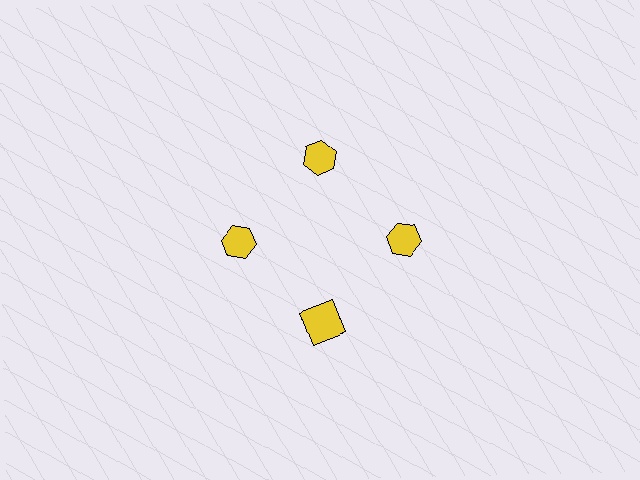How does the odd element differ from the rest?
It has a different shape: square instead of hexagon.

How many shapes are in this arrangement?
There are 4 shapes arranged in a ring pattern.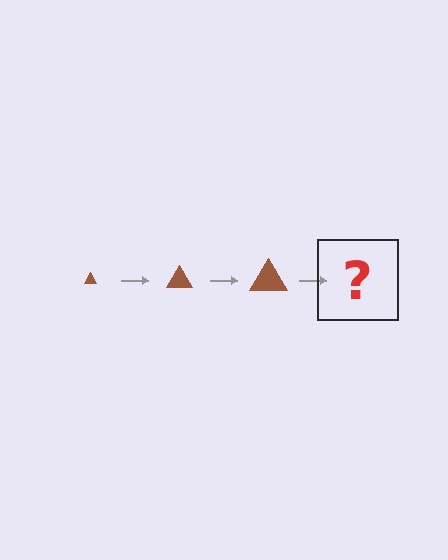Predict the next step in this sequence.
The next step is a brown triangle, larger than the previous one.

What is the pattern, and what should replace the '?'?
The pattern is that the triangle gets progressively larger each step. The '?' should be a brown triangle, larger than the previous one.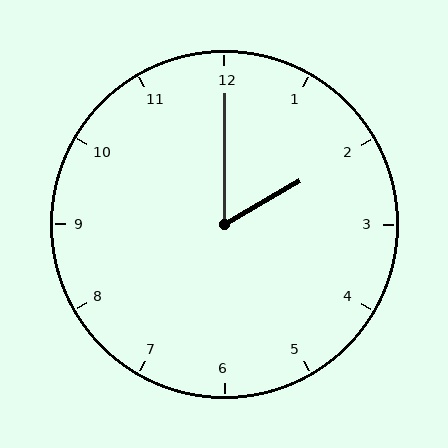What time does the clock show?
2:00.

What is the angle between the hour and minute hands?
Approximately 60 degrees.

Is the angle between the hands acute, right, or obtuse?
It is acute.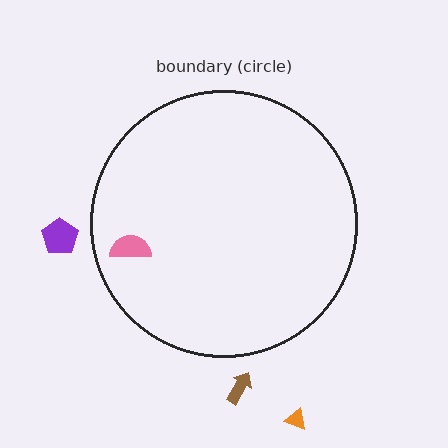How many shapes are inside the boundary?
1 inside, 3 outside.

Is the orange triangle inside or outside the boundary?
Outside.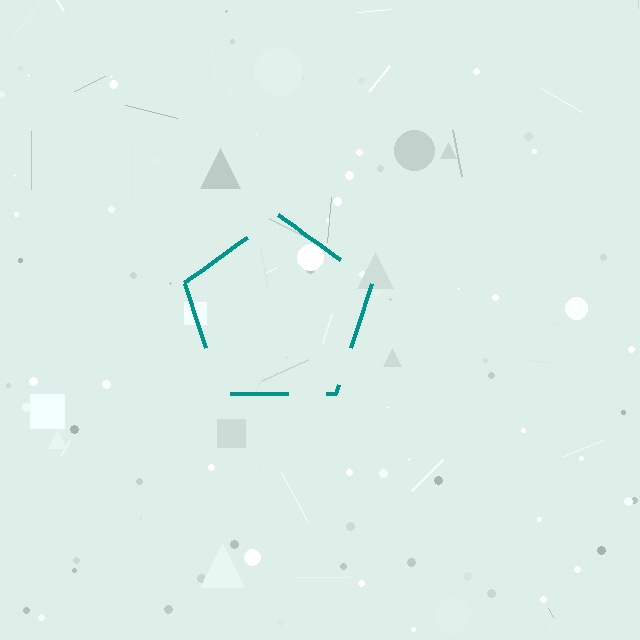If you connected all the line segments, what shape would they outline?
They would outline a pentagon.